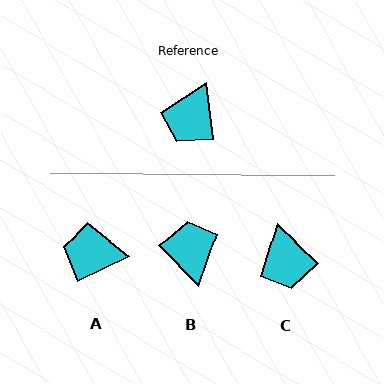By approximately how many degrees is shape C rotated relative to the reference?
Approximately 40 degrees counter-clockwise.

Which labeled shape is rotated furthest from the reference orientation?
B, about 142 degrees away.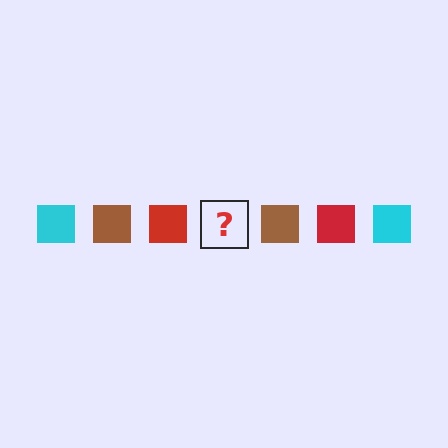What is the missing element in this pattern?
The missing element is a cyan square.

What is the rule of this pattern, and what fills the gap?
The rule is that the pattern cycles through cyan, brown, red squares. The gap should be filled with a cyan square.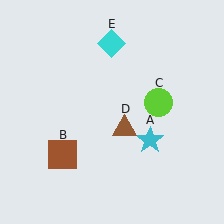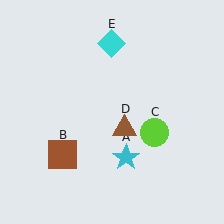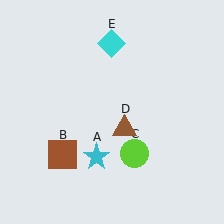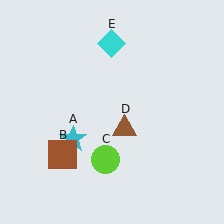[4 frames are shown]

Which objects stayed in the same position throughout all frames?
Brown square (object B) and brown triangle (object D) and cyan diamond (object E) remained stationary.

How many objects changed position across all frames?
2 objects changed position: cyan star (object A), lime circle (object C).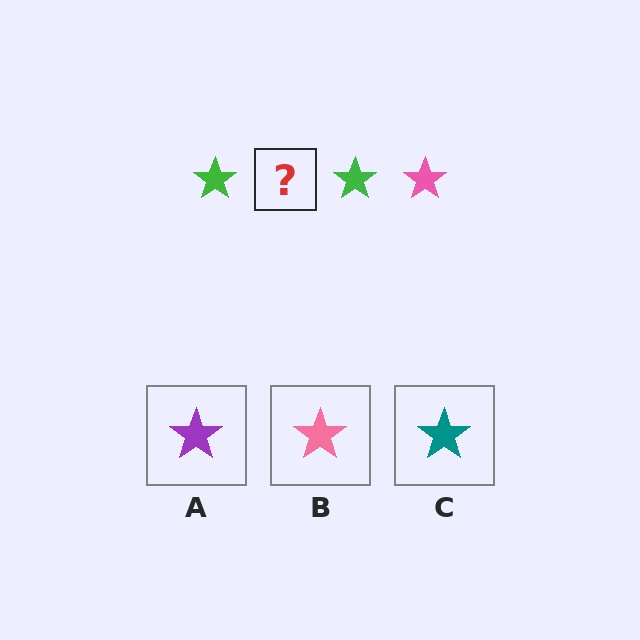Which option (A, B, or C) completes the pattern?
B.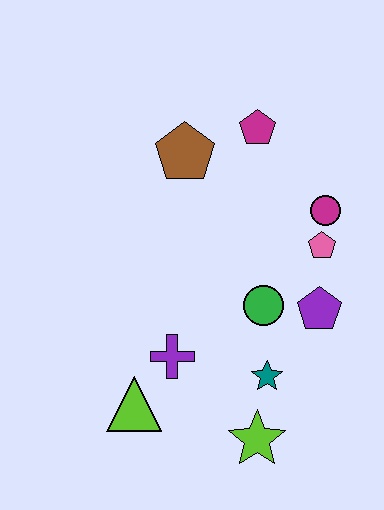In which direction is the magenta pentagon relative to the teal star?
The magenta pentagon is above the teal star.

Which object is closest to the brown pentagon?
The magenta pentagon is closest to the brown pentagon.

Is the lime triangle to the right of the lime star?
No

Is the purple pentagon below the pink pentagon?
Yes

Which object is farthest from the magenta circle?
The lime triangle is farthest from the magenta circle.